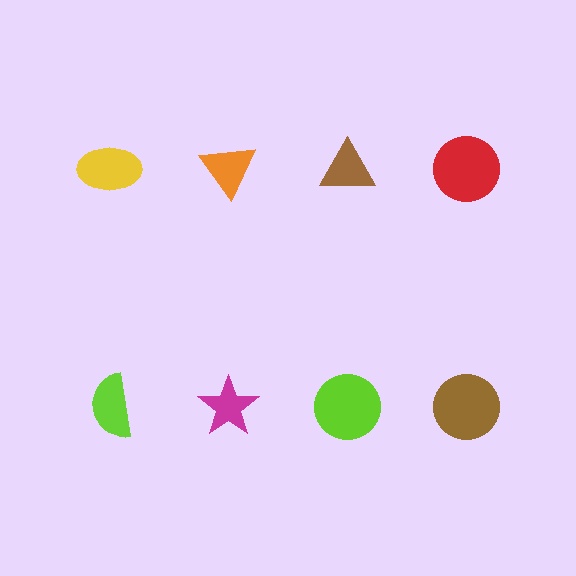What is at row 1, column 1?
A yellow ellipse.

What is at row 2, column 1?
A lime semicircle.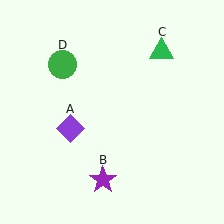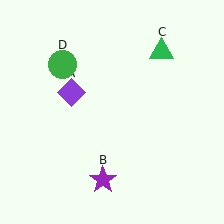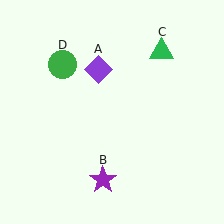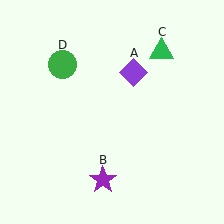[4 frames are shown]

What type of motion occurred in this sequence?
The purple diamond (object A) rotated clockwise around the center of the scene.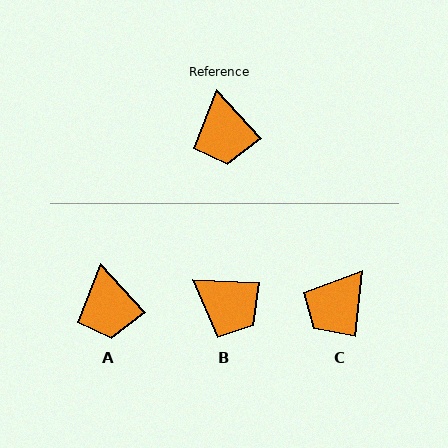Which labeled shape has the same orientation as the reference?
A.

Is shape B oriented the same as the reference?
No, it is off by about 44 degrees.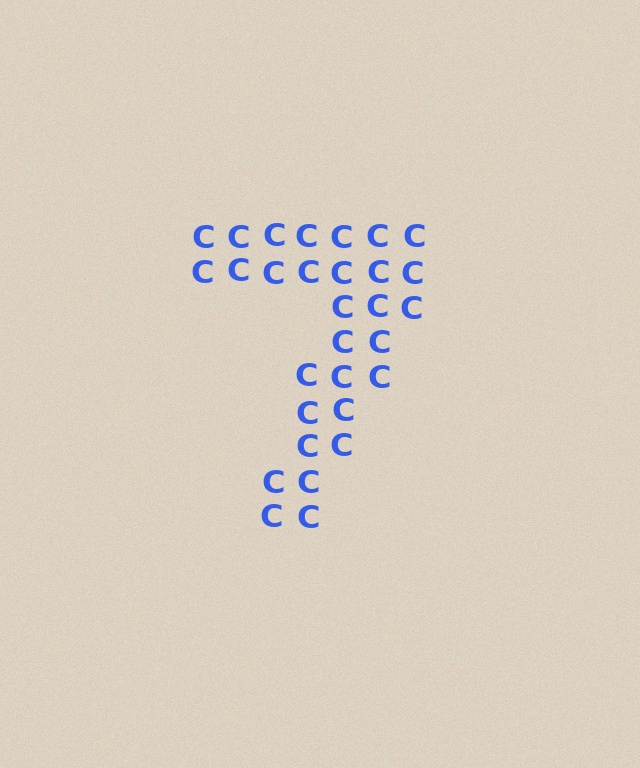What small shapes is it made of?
It is made of small letter C's.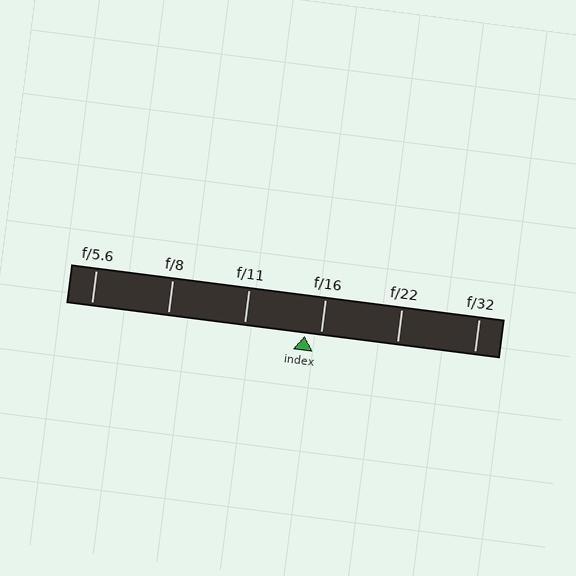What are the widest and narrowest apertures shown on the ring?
The widest aperture shown is f/5.6 and the narrowest is f/32.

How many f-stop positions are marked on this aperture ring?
There are 6 f-stop positions marked.